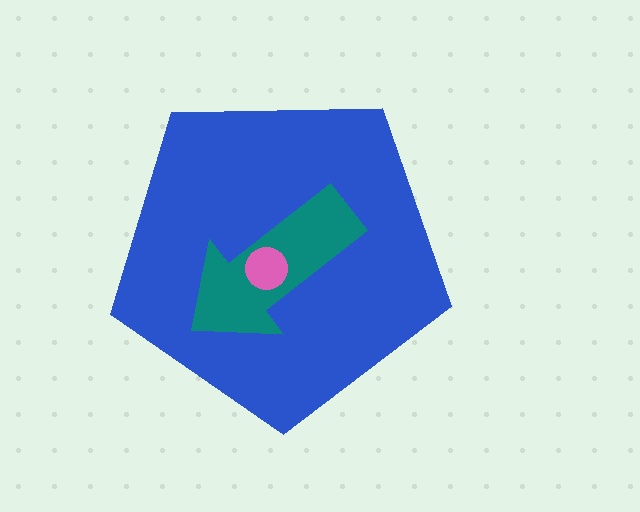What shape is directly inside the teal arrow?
The pink circle.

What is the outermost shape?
The blue pentagon.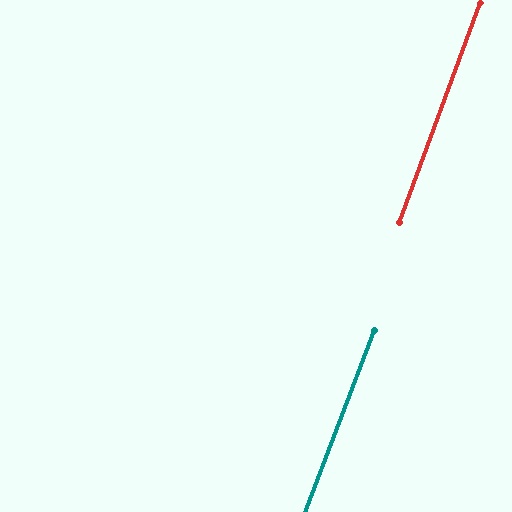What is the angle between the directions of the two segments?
Approximately 1 degree.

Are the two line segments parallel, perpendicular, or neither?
Parallel — their directions differ by only 0.7°.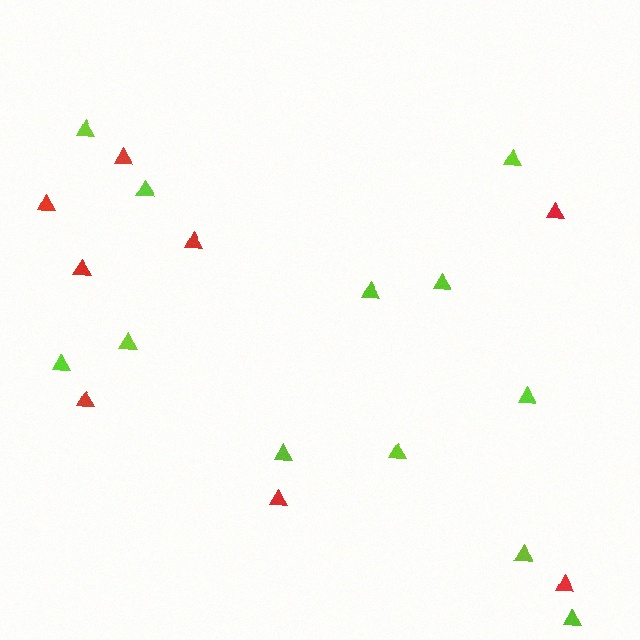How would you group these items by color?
There are 2 groups: one group of lime triangles (12) and one group of red triangles (8).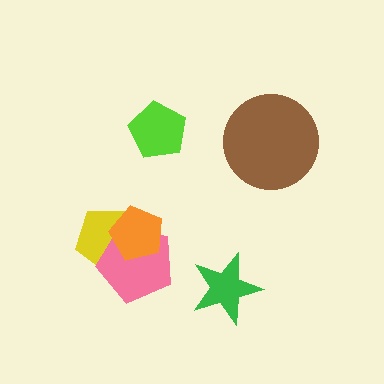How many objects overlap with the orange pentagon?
2 objects overlap with the orange pentagon.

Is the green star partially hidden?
No, no other shape covers it.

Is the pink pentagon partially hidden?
Yes, it is partially covered by another shape.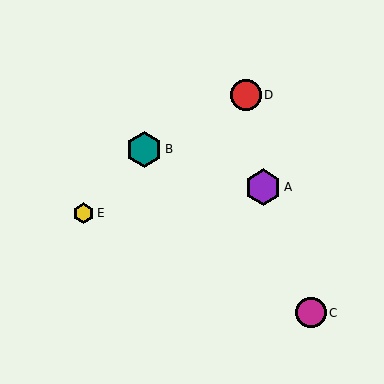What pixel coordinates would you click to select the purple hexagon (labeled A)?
Click at (263, 187) to select the purple hexagon A.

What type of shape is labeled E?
Shape E is a yellow hexagon.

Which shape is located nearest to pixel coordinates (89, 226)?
The yellow hexagon (labeled E) at (83, 213) is nearest to that location.